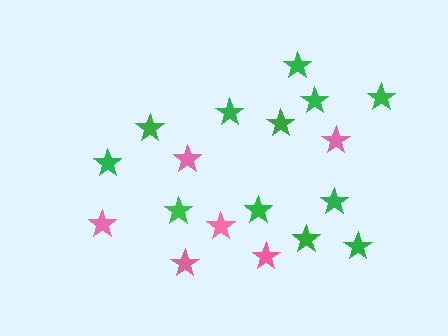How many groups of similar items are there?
There are 2 groups: one group of pink stars (6) and one group of green stars (12).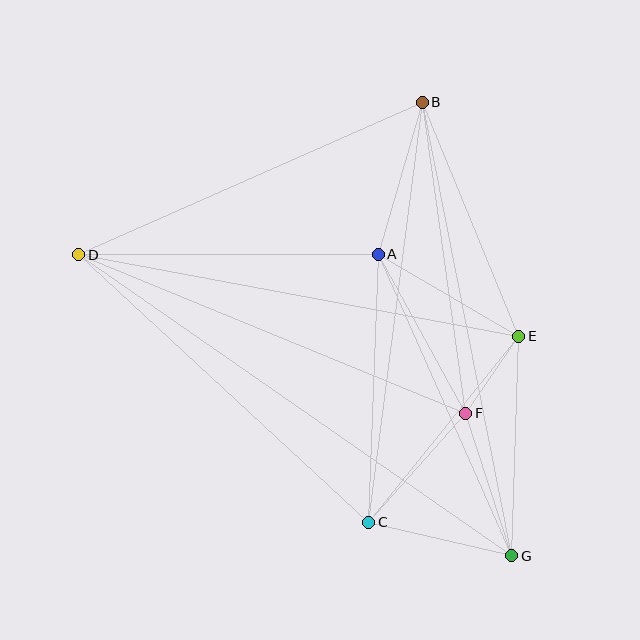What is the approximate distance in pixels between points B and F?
The distance between B and F is approximately 314 pixels.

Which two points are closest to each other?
Points E and F are closest to each other.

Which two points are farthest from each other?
Points D and G are farthest from each other.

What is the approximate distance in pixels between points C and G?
The distance between C and G is approximately 147 pixels.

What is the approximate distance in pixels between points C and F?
The distance between C and F is approximately 146 pixels.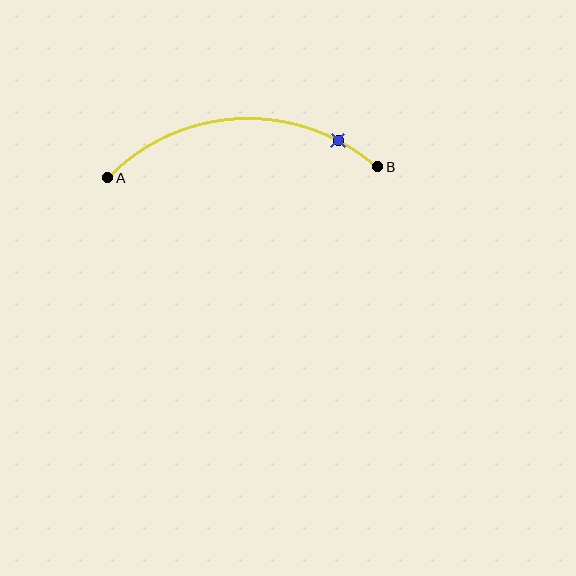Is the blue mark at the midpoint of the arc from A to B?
No. The blue mark lies on the arc but is closer to endpoint B. The arc midpoint would be at the point on the curve equidistant along the arc from both A and B.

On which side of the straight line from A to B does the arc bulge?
The arc bulges above the straight line connecting A and B.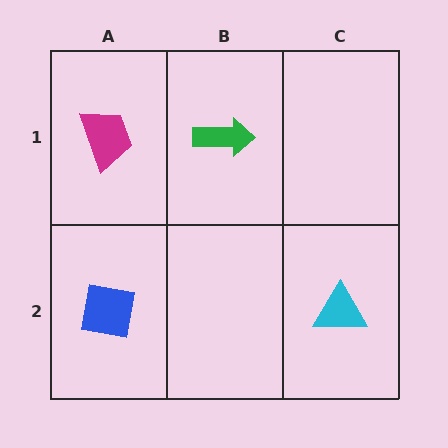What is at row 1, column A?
A magenta trapezoid.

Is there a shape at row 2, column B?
No, that cell is empty.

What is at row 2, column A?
A blue square.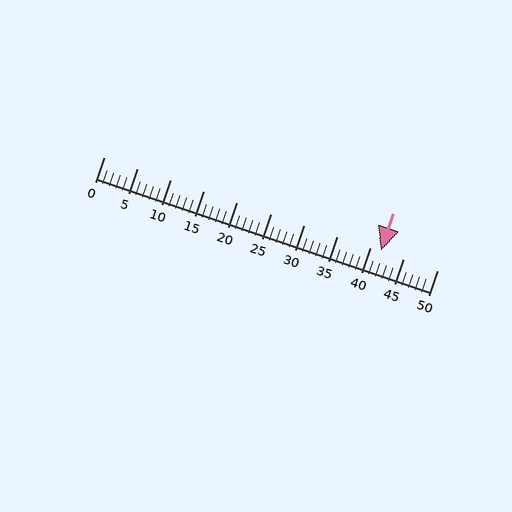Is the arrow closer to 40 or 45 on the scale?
The arrow is closer to 40.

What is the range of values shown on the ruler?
The ruler shows values from 0 to 50.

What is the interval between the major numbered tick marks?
The major tick marks are spaced 5 units apart.